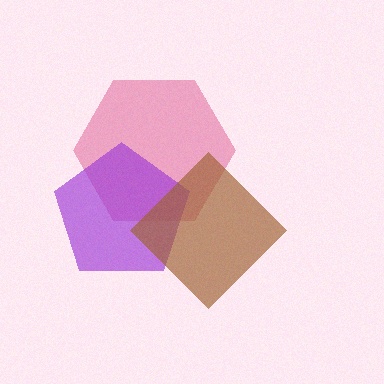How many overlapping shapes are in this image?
There are 3 overlapping shapes in the image.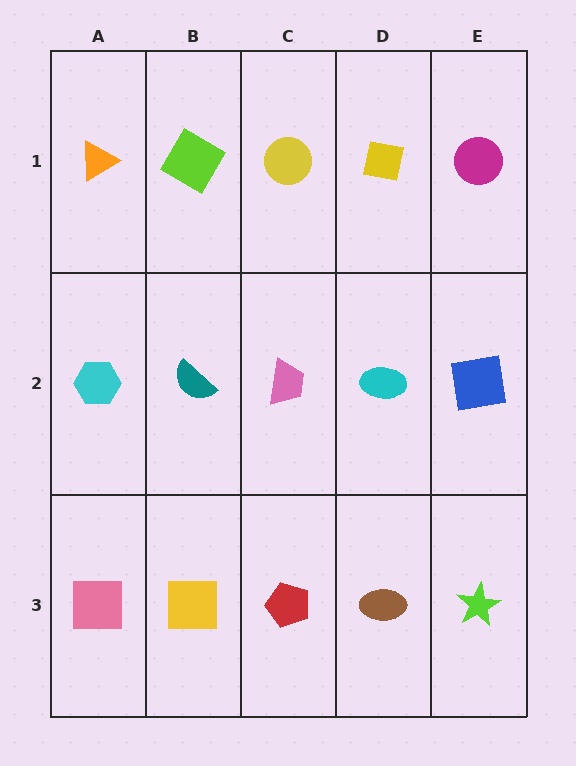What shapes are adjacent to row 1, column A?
A cyan hexagon (row 2, column A), a lime diamond (row 1, column B).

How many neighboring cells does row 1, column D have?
3.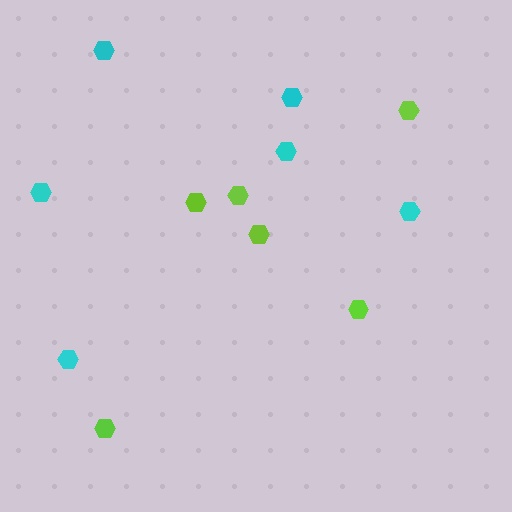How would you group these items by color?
There are 2 groups: one group of lime hexagons (6) and one group of cyan hexagons (6).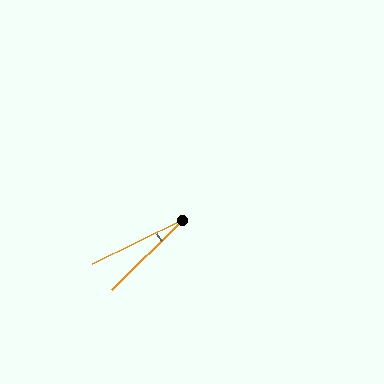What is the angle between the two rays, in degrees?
Approximately 18 degrees.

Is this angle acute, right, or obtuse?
It is acute.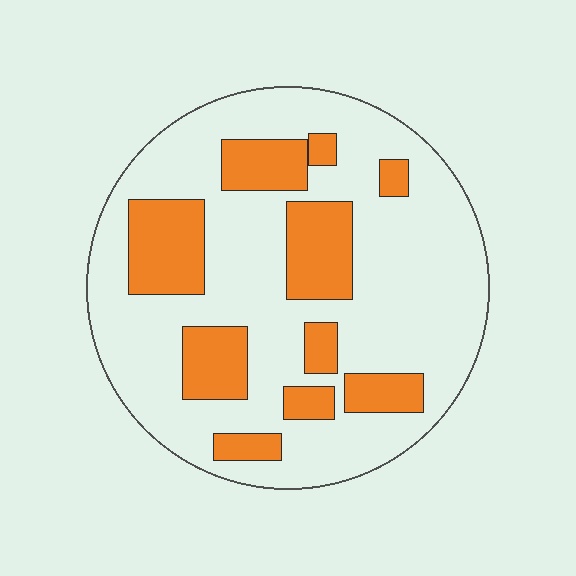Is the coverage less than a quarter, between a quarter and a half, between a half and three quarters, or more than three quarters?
Between a quarter and a half.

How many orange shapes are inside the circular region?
10.